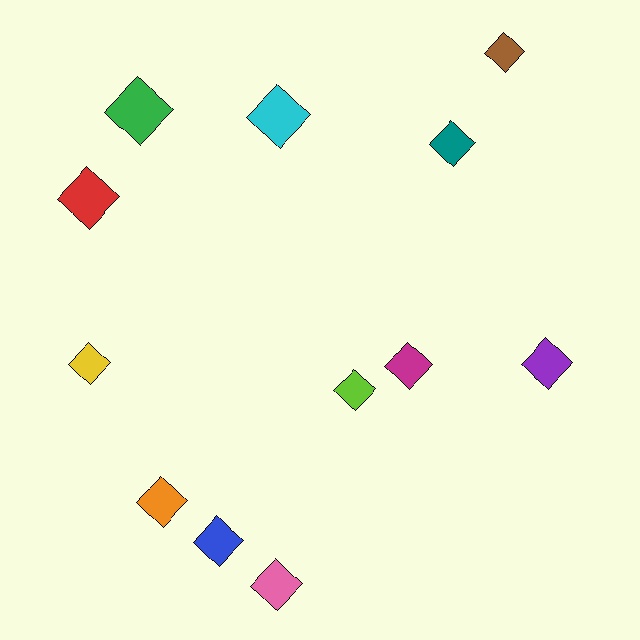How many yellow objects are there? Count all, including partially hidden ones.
There is 1 yellow object.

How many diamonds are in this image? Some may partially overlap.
There are 12 diamonds.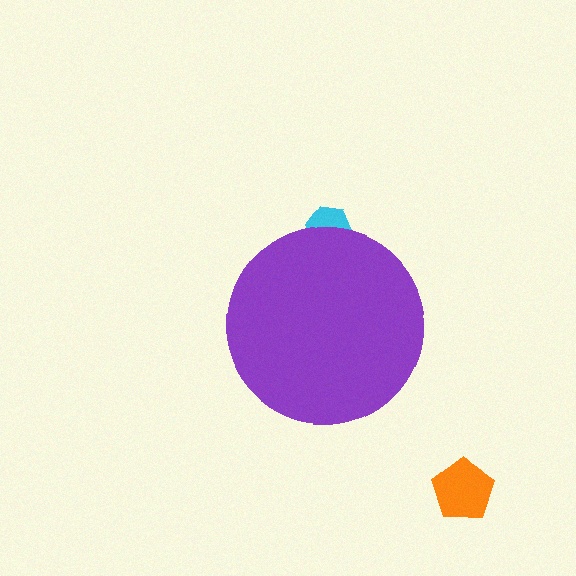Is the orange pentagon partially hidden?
No, the orange pentagon is fully visible.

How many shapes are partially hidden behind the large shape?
2 shapes are partially hidden.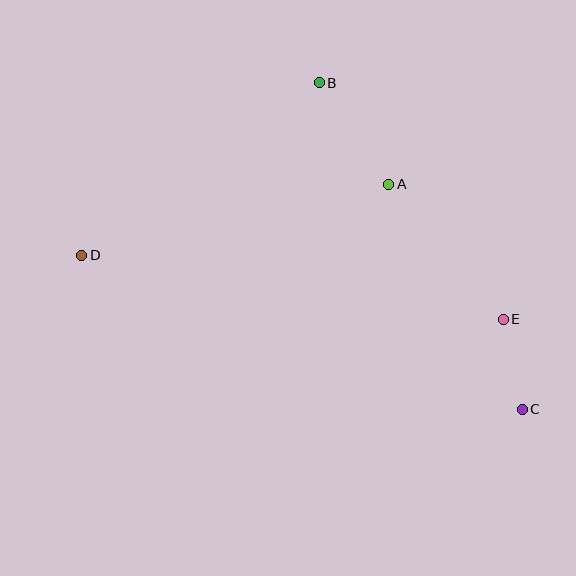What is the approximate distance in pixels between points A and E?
The distance between A and E is approximately 177 pixels.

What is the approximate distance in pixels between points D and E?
The distance between D and E is approximately 427 pixels.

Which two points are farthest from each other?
Points C and D are farthest from each other.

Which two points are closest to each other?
Points C and E are closest to each other.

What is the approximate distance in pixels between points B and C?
The distance between B and C is approximately 385 pixels.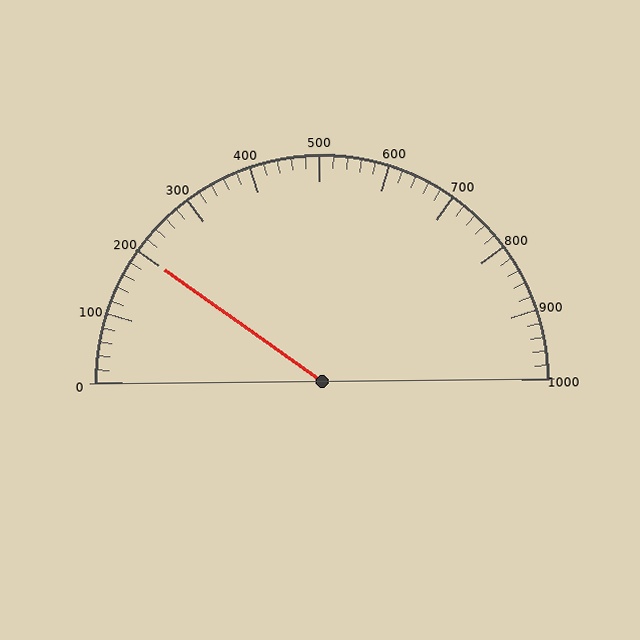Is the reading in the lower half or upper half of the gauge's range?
The reading is in the lower half of the range (0 to 1000).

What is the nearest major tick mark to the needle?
The nearest major tick mark is 200.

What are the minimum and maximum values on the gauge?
The gauge ranges from 0 to 1000.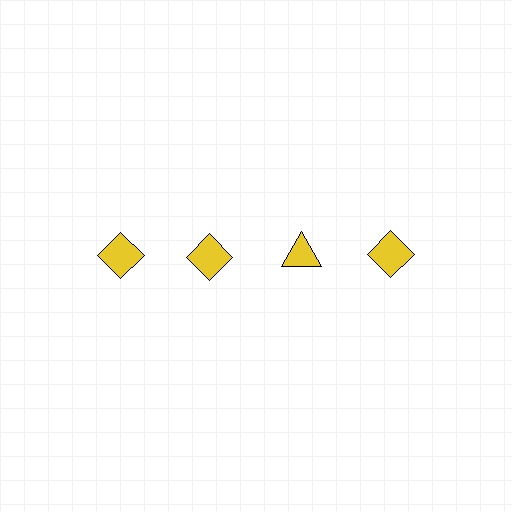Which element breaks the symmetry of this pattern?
The yellow triangle in the top row, center column breaks the symmetry. All other shapes are yellow diamonds.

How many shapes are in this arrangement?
There are 4 shapes arranged in a grid pattern.